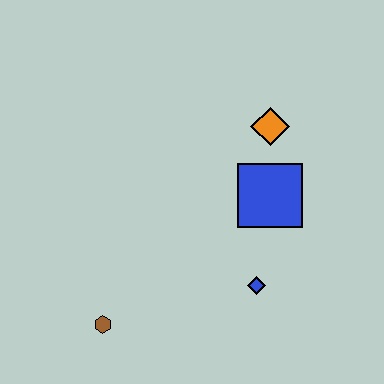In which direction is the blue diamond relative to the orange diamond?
The blue diamond is below the orange diamond.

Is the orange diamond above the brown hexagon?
Yes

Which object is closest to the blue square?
The orange diamond is closest to the blue square.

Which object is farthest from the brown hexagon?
The orange diamond is farthest from the brown hexagon.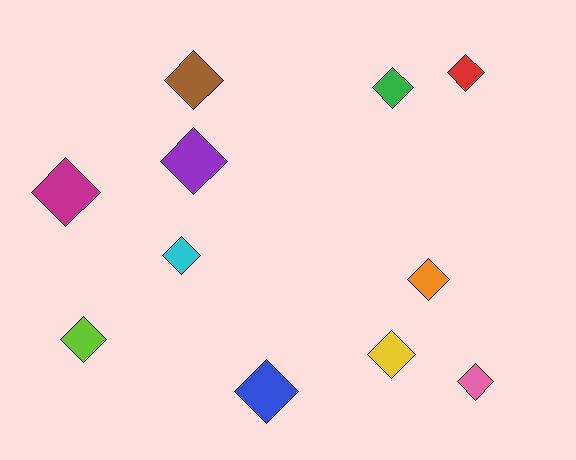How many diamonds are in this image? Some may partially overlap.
There are 11 diamonds.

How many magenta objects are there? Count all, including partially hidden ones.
There is 1 magenta object.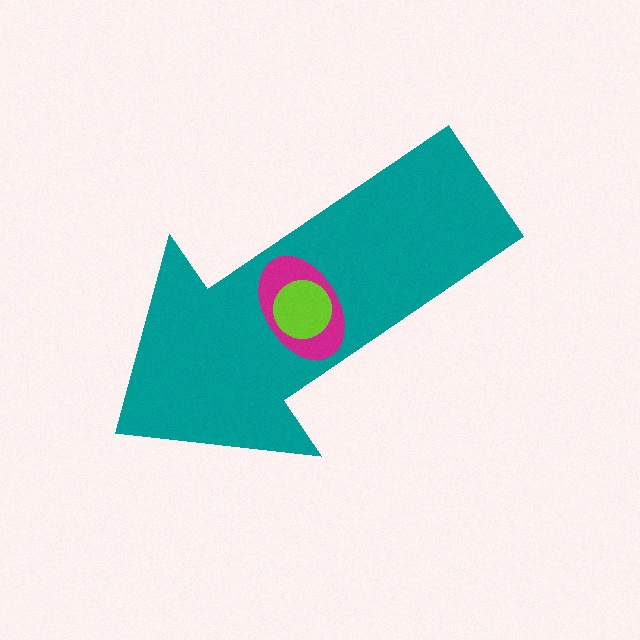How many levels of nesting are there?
3.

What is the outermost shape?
The teal arrow.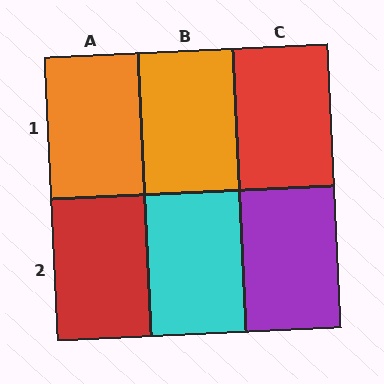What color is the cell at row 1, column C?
Red.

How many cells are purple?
1 cell is purple.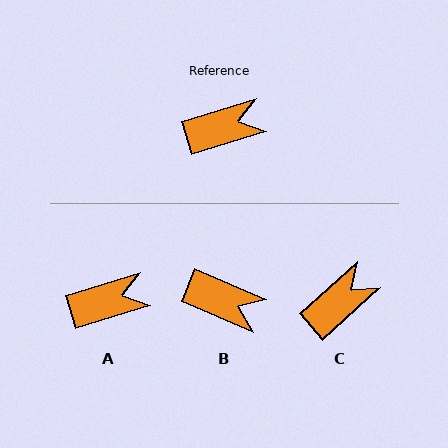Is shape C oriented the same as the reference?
No, it is off by about 25 degrees.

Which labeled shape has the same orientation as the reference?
A.